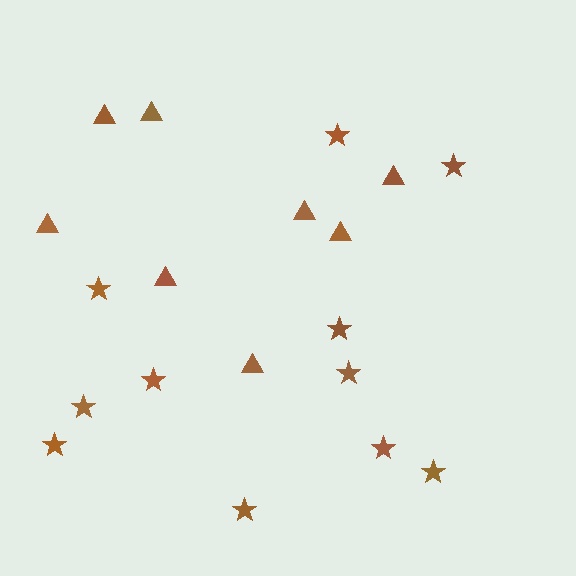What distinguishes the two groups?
There are 2 groups: one group of stars (11) and one group of triangles (8).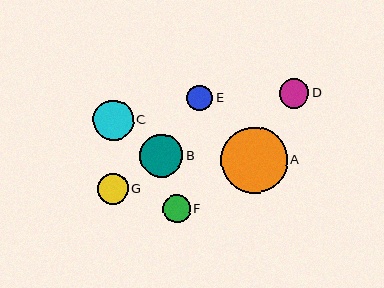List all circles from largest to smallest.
From largest to smallest: A, B, C, G, D, F, E.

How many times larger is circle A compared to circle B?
Circle A is approximately 1.5 times the size of circle B.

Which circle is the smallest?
Circle E is the smallest with a size of approximately 26 pixels.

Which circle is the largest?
Circle A is the largest with a size of approximately 66 pixels.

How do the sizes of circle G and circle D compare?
Circle G and circle D are approximately the same size.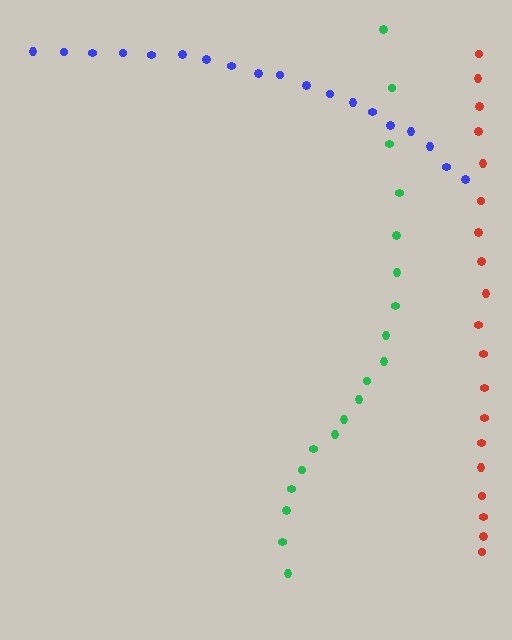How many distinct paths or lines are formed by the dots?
There are 3 distinct paths.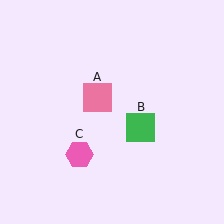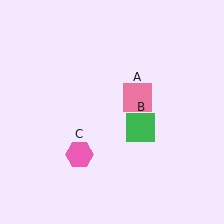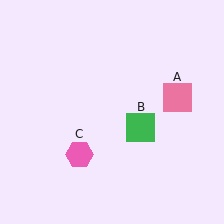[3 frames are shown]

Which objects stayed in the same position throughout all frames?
Green square (object B) and pink hexagon (object C) remained stationary.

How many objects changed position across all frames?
1 object changed position: pink square (object A).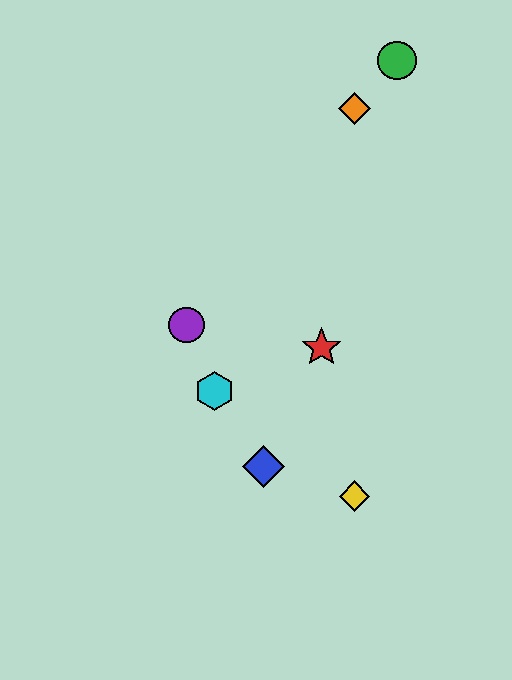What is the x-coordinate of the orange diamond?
The orange diamond is at x≈355.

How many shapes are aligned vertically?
2 shapes (the yellow diamond, the orange diamond) are aligned vertically.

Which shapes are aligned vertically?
The yellow diamond, the orange diamond are aligned vertically.